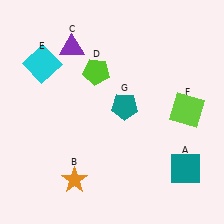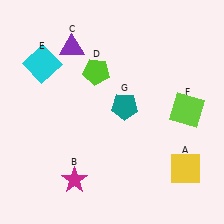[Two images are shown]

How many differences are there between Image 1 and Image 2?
There are 2 differences between the two images.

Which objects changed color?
A changed from teal to yellow. B changed from orange to magenta.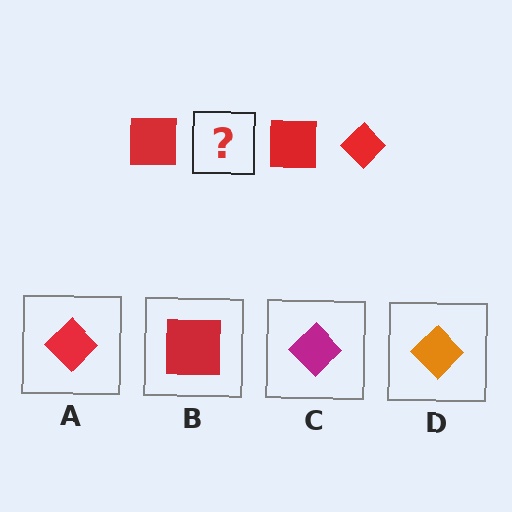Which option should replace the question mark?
Option A.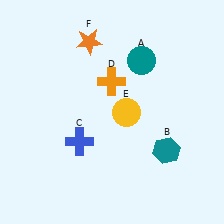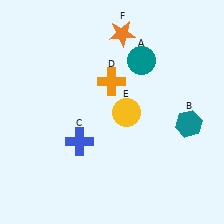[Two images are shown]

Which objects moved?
The objects that moved are: the teal hexagon (B), the orange star (F).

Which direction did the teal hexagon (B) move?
The teal hexagon (B) moved up.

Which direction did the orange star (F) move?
The orange star (F) moved right.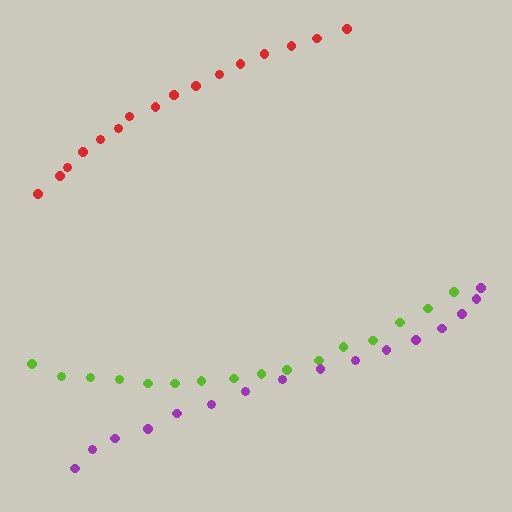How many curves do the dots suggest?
There are 3 distinct paths.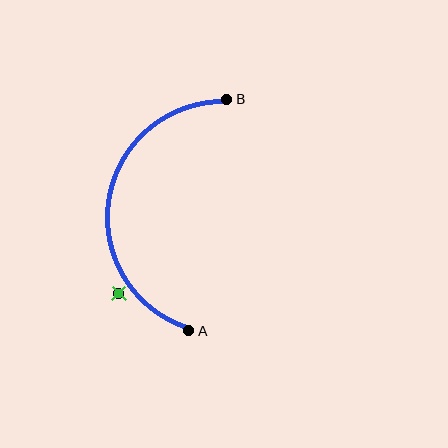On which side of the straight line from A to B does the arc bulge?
The arc bulges to the left of the straight line connecting A and B.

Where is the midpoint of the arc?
The arc midpoint is the point on the curve farthest from the straight line joining A and B. It sits to the left of that line.